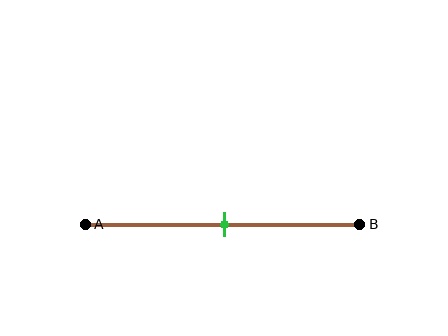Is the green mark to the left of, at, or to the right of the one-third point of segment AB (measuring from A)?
The green mark is to the right of the one-third point of segment AB.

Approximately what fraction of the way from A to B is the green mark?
The green mark is approximately 50% of the way from A to B.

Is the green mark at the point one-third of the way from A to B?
No, the mark is at about 50% from A, not at the 33% one-third point.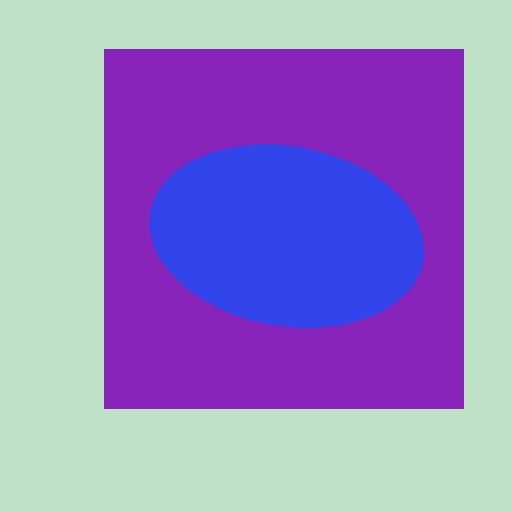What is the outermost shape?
The purple square.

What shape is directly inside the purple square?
The blue ellipse.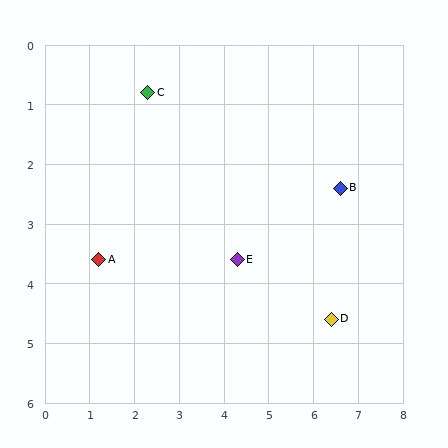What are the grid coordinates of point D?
Point D is at approximately (6.4, 4.6).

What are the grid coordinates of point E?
Point E is at approximately (4.3, 3.6).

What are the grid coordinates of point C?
Point C is at approximately (2.3, 0.8).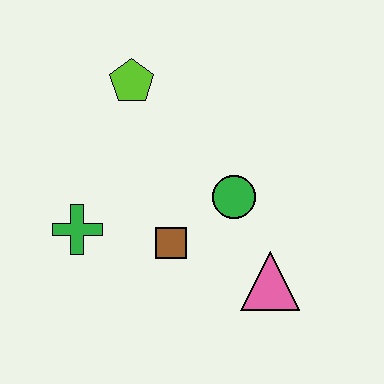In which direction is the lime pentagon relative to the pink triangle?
The lime pentagon is above the pink triangle.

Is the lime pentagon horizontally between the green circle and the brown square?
No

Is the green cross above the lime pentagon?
No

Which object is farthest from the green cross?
The pink triangle is farthest from the green cross.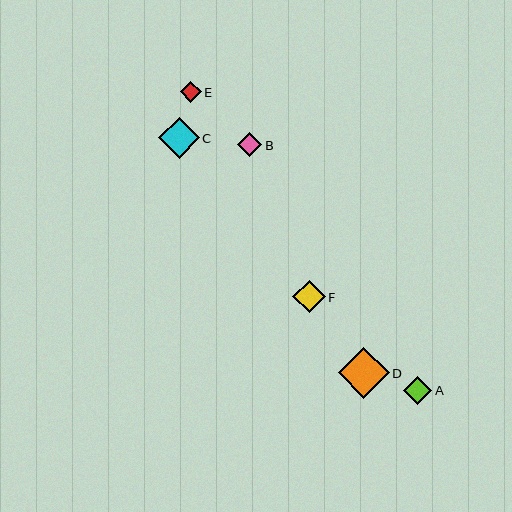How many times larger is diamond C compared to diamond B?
Diamond C is approximately 1.7 times the size of diamond B.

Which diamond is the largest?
Diamond D is the largest with a size of approximately 51 pixels.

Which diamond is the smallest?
Diamond E is the smallest with a size of approximately 21 pixels.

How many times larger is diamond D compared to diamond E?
Diamond D is approximately 2.4 times the size of diamond E.